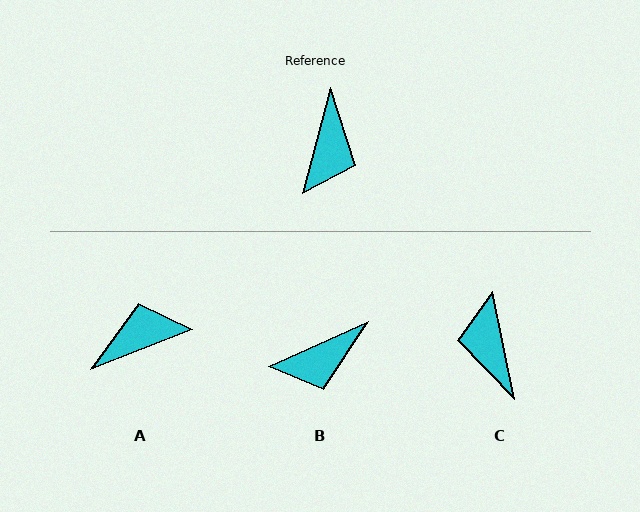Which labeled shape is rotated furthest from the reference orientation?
C, about 154 degrees away.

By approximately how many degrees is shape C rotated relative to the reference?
Approximately 154 degrees clockwise.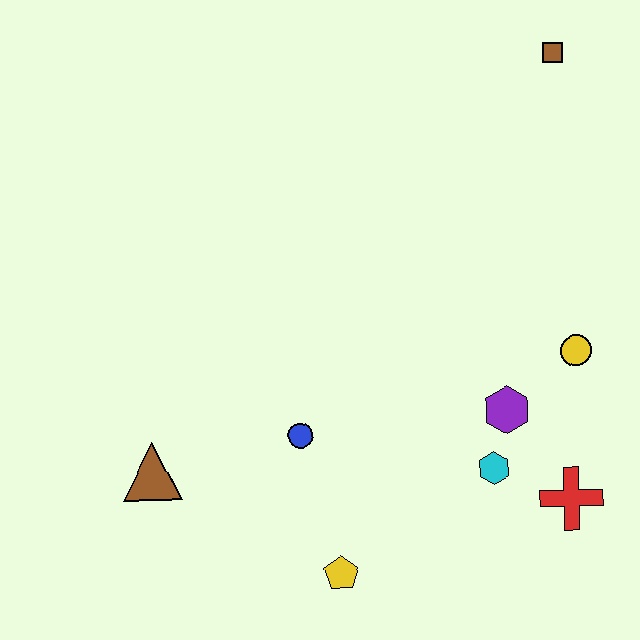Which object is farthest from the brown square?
The brown triangle is farthest from the brown square.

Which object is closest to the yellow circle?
The purple hexagon is closest to the yellow circle.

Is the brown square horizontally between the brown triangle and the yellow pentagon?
No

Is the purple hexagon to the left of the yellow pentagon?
No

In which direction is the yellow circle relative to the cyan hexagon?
The yellow circle is above the cyan hexagon.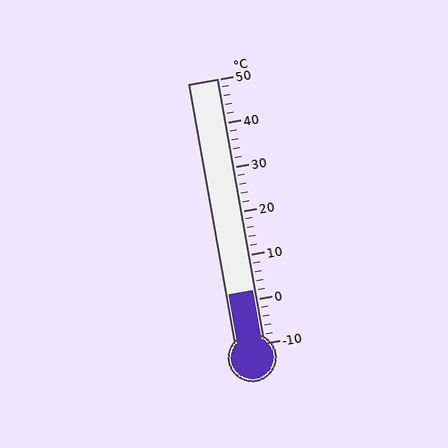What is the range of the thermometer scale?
The thermometer scale ranges from -10°C to 50°C.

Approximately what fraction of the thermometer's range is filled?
The thermometer is filled to approximately 20% of its range.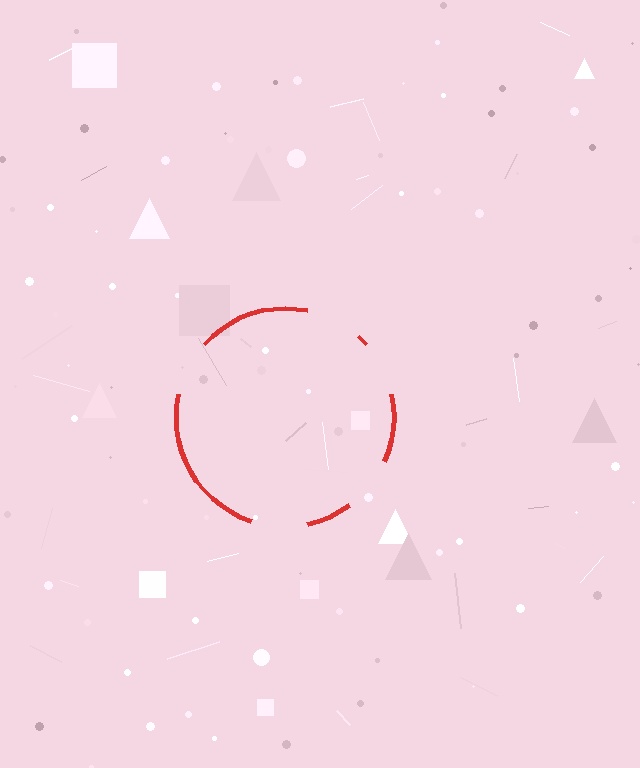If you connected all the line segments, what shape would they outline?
They would outline a circle.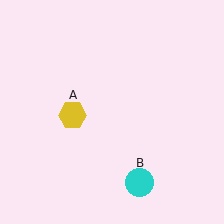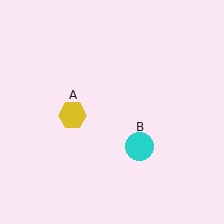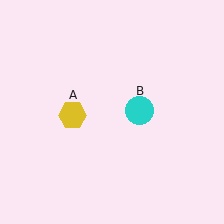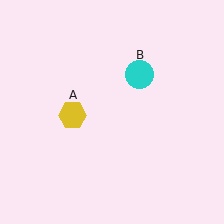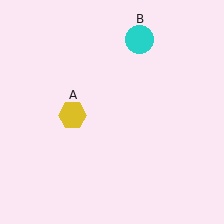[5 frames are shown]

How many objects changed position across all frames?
1 object changed position: cyan circle (object B).